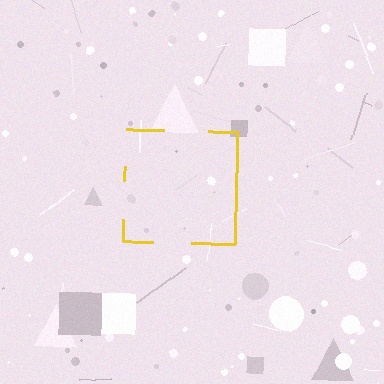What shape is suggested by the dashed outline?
The dashed outline suggests a square.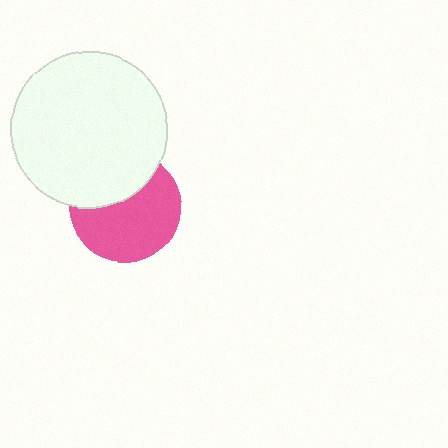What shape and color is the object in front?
The object in front is a white circle.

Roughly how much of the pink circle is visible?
About half of it is visible (roughly 64%).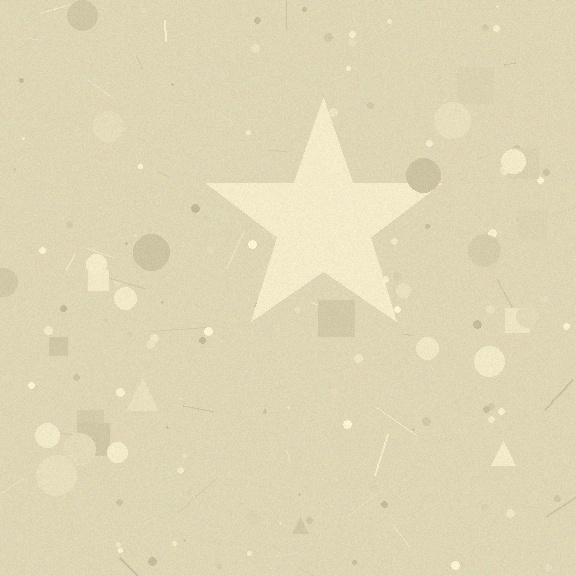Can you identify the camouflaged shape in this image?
The camouflaged shape is a star.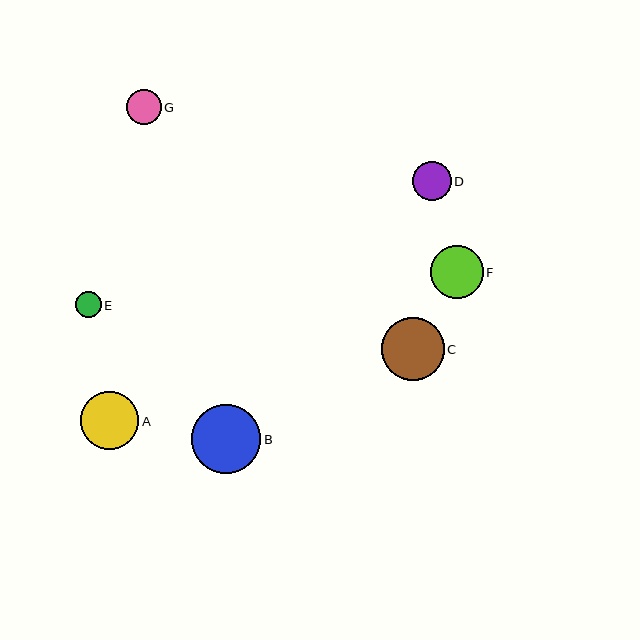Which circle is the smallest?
Circle E is the smallest with a size of approximately 25 pixels.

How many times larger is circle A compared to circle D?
Circle A is approximately 1.5 times the size of circle D.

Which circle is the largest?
Circle B is the largest with a size of approximately 69 pixels.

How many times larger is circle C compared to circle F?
Circle C is approximately 1.2 times the size of circle F.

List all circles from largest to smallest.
From largest to smallest: B, C, A, F, D, G, E.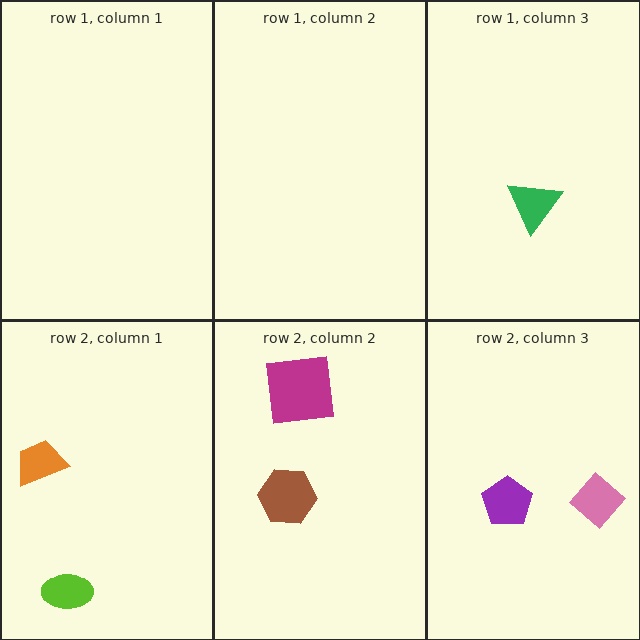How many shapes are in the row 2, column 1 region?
2.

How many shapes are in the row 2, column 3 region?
2.